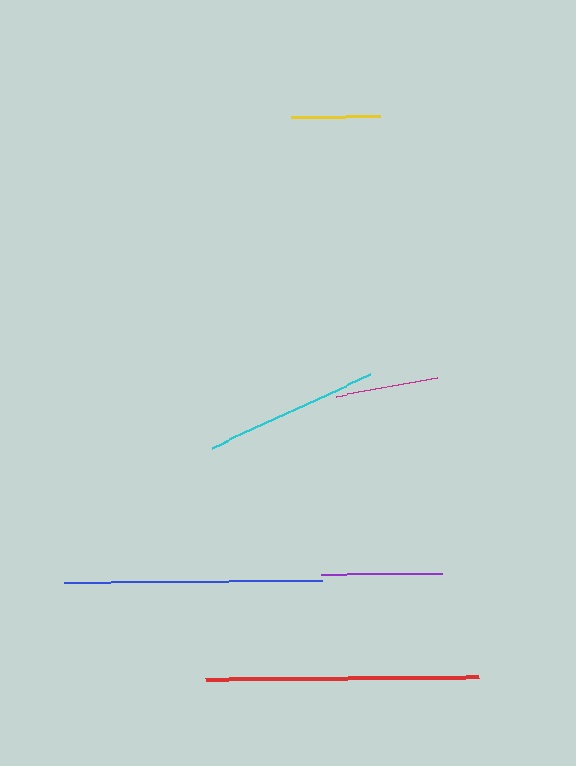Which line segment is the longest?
The red line is the longest at approximately 272 pixels.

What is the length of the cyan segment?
The cyan segment is approximately 175 pixels long.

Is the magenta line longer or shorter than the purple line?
The purple line is longer than the magenta line.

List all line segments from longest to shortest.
From longest to shortest: red, blue, cyan, purple, magenta, yellow.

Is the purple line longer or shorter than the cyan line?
The cyan line is longer than the purple line.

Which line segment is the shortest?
The yellow line is the shortest at approximately 89 pixels.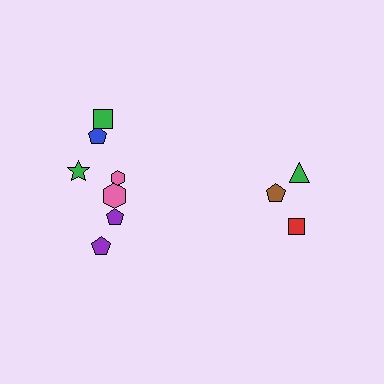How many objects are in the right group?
There are 3 objects.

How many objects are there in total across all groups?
There are 10 objects.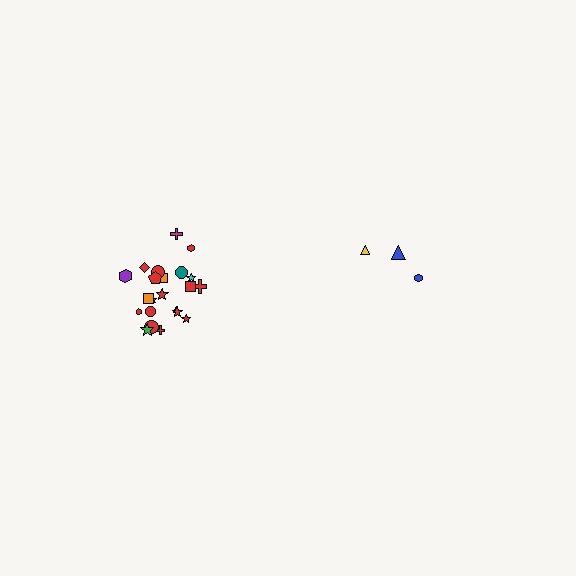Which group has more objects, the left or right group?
The left group.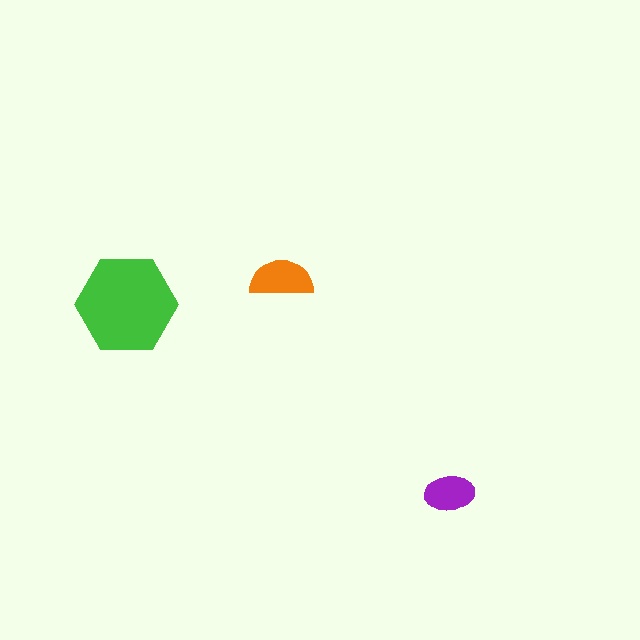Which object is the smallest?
The purple ellipse.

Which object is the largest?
The green hexagon.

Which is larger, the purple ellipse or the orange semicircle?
The orange semicircle.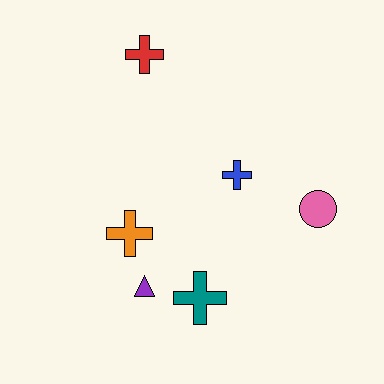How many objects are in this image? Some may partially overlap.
There are 6 objects.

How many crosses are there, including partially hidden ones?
There are 4 crosses.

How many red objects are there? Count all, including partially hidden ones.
There is 1 red object.